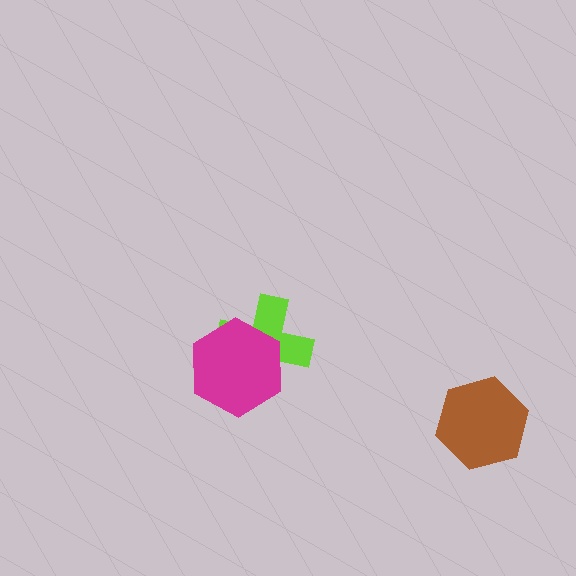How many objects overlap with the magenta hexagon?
1 object overlaps with the magenta hexagon.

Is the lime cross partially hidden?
Yes, it is partially covered by another shape.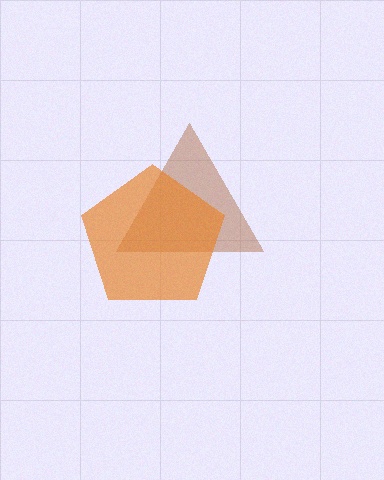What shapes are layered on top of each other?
The layered shapes are: a brown triangle, an orange pentagon.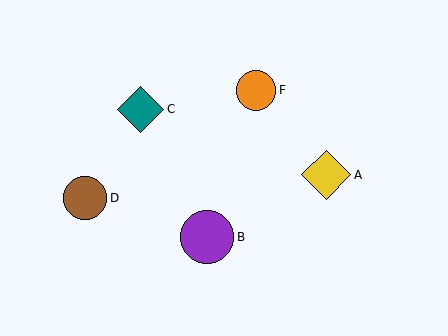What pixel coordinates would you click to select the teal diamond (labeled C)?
Click at (141, 109) to select the teal diamond C.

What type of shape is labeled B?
Shape B is a purple circle.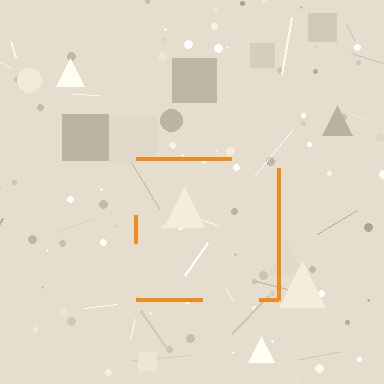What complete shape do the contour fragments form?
The contour fragments form a square.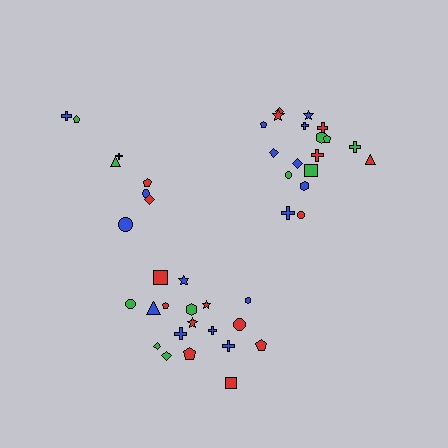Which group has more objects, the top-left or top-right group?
The top-right group.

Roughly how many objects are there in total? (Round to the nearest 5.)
Roughly 45 objects in total.